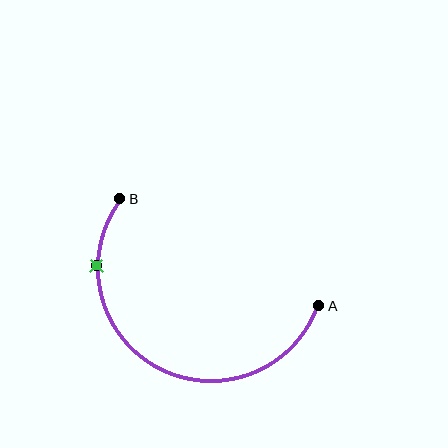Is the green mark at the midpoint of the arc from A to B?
No. The green mark lies on the arc but is closer to endpoint B. The arc midpoint would be at the point on the curve equidistant along the arc from both A and B.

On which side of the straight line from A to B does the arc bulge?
The arc bulges below the straight line connecting A and B.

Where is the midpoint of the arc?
The arc midpoint is the point on the curve farthest from the straight line joining A and B. It sits below that line.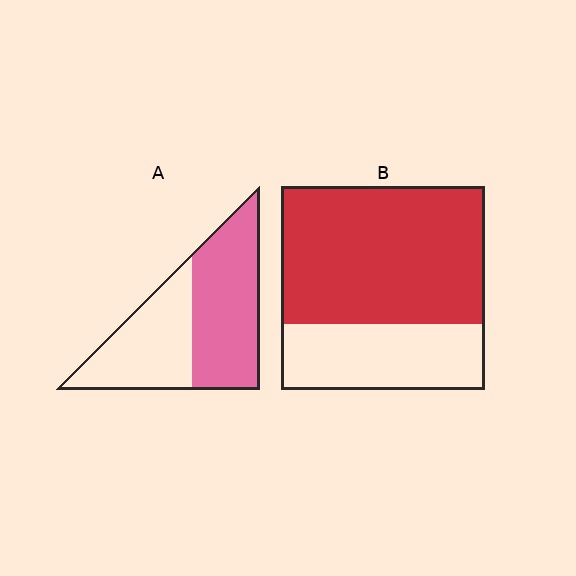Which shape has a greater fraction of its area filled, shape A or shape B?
Shape B.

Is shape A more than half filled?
Yes.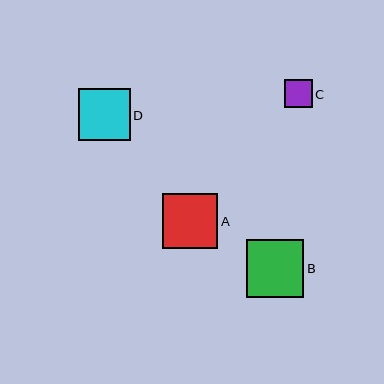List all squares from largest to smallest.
From largest to smallest: B, A, D, C.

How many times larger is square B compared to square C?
Square B is approximately 2.1 times the size of square C.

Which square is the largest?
Square B is the largest with a size of approximately 58 pixels.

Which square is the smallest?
Square C is the smallest with a size of approximately 28 pixels.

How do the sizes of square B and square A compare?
Square B and square A are approximately the same size.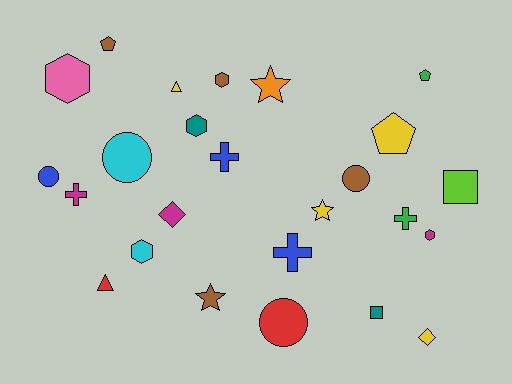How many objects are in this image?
There are 25 objects.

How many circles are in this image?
There are 4 circles.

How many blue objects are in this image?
There are 3 blue objects.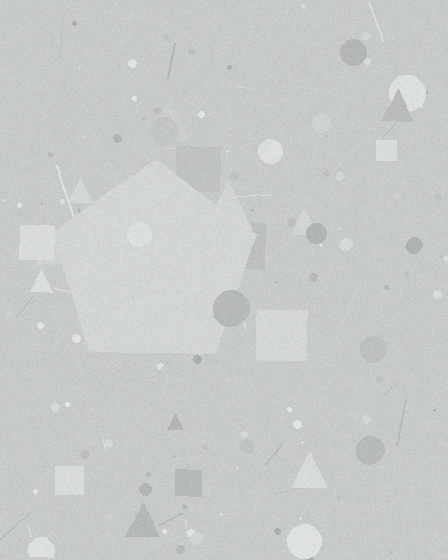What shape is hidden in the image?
A pentagon is hidden in the image.